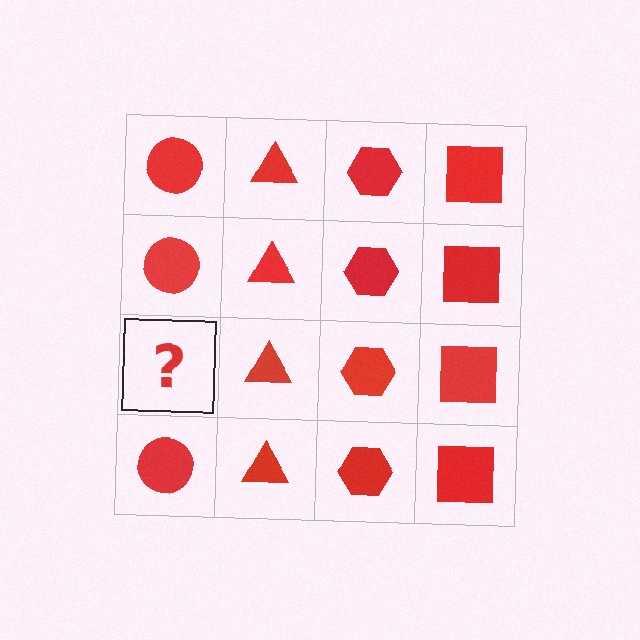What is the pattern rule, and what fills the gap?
The rule is that each column has a consistent shape. The gap should be filled with a red circle.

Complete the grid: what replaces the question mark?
The question mark should be replaced with a red circle.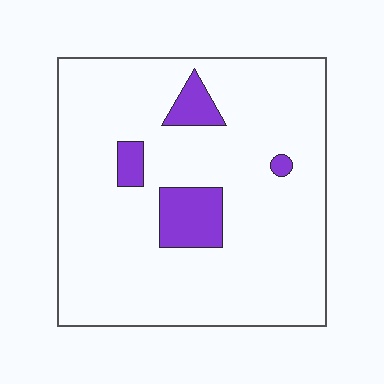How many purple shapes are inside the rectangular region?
4.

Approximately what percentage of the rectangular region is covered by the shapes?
Approximately 10%.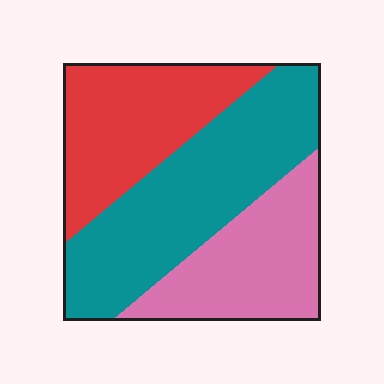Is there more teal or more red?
Teal.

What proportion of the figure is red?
Red takes up between a quarter and a half of the figure.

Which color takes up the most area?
Teal, at roughly 45%.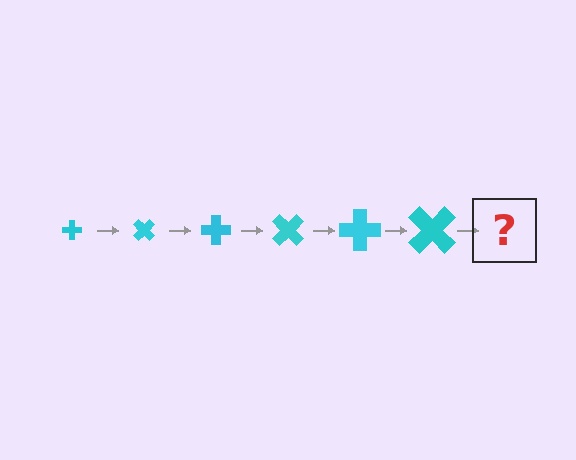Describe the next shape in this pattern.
It should be a cross, larger than the previous one and rotated 270 degrees from the start.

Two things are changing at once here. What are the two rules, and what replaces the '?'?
The two rules are that the cross grows larger each step and it rotates 45 degrees each step. The '?' should be a cross, larger than the previous one and rotated 270 degrees from the start.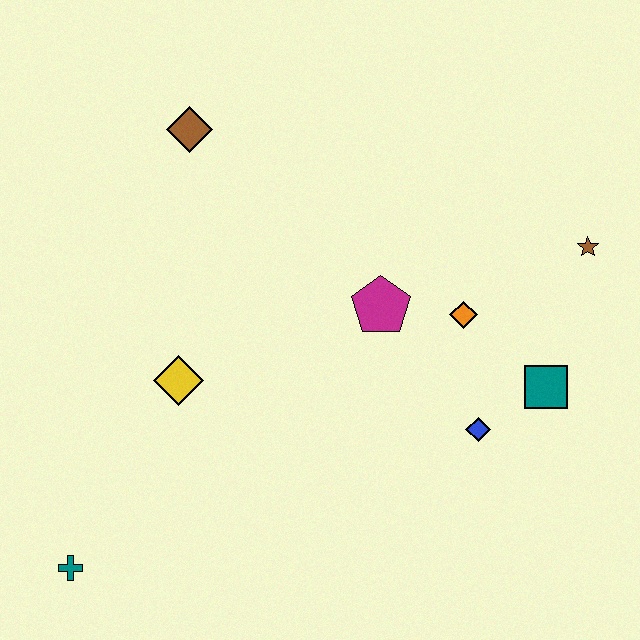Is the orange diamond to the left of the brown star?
Yes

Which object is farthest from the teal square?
The teal cross is farthest from the teal square.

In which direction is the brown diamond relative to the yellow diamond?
The brown diamond is above the yellow diamond.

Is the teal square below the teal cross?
No